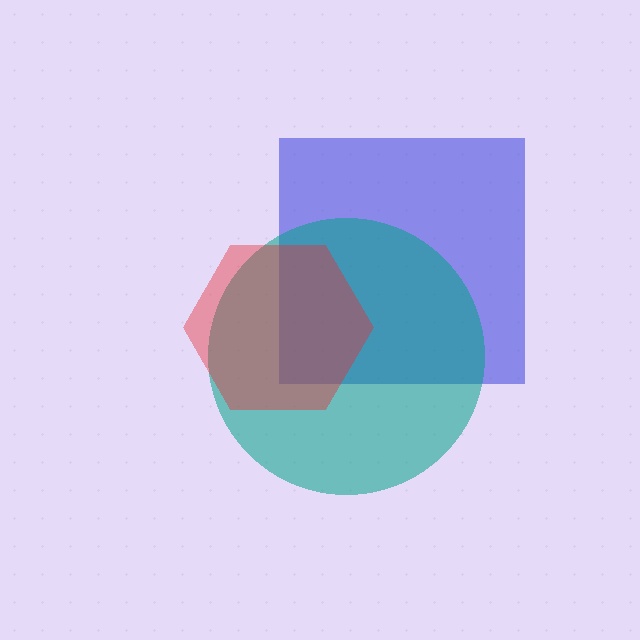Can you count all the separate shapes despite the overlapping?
Yes, there are 3 separate shapes.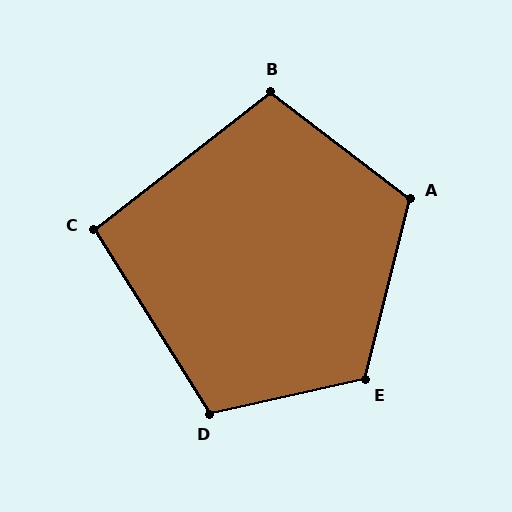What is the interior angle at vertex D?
Approximately 110 degrees (obtuse).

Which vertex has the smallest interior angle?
C, at approximately 96 degrees.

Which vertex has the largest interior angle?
E, at approximately 117 degrees.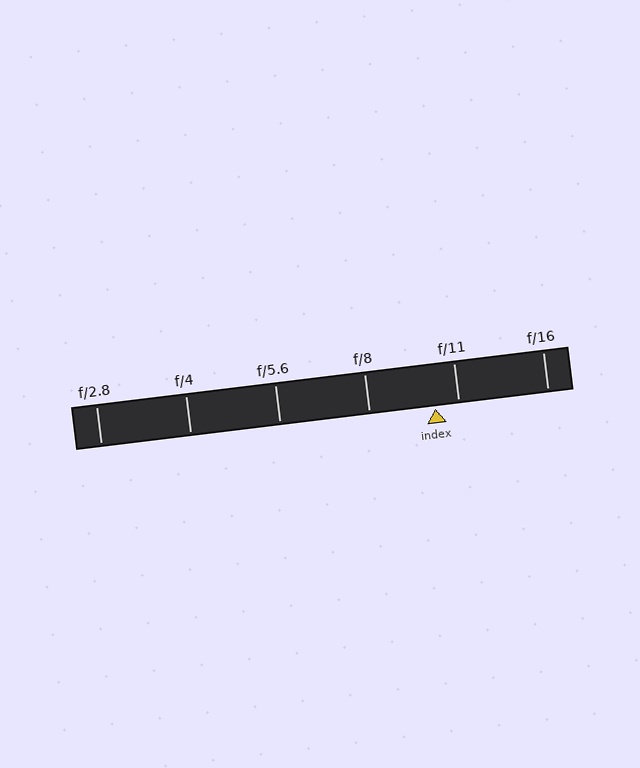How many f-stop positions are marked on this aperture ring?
There are 6 f-stop positions marked.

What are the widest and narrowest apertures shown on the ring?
The widest aperture shown is f/2.8 and the narrowest is f/16.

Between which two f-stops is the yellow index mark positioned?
The index mark is between f/8 and f/11.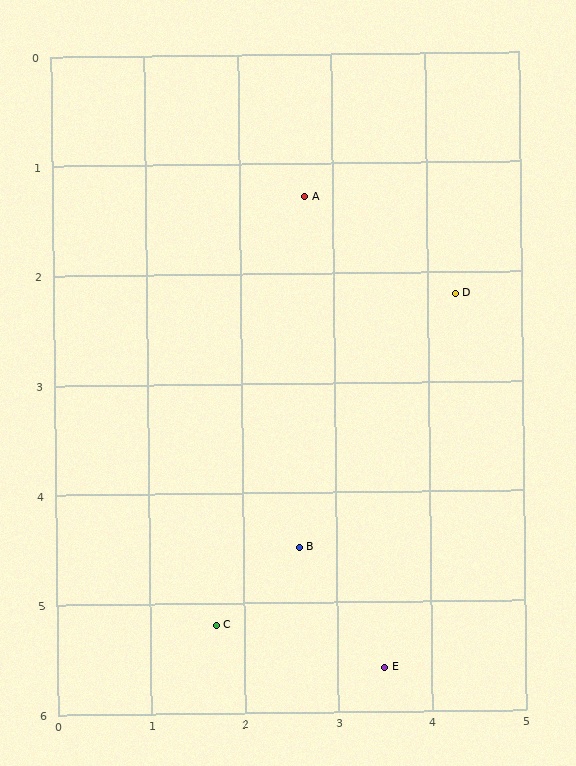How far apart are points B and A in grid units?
Points B and A are about 3.2 grid units apart.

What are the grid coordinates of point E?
Point E is at approximately (3.5, 5.6).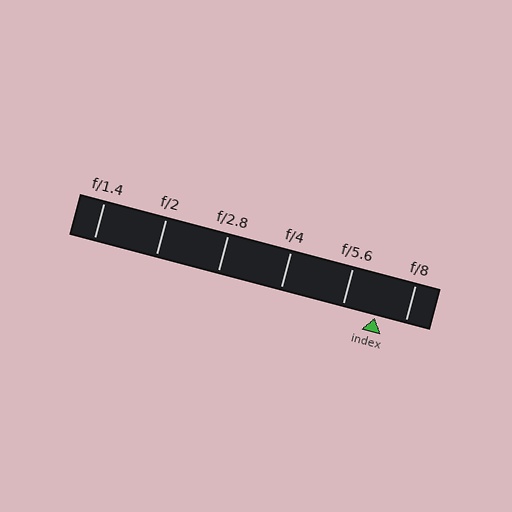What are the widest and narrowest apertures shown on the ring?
The widest aperture shown is f/1.4 and the narrowest is f/8.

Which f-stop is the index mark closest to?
The index mark is closest to f/8.